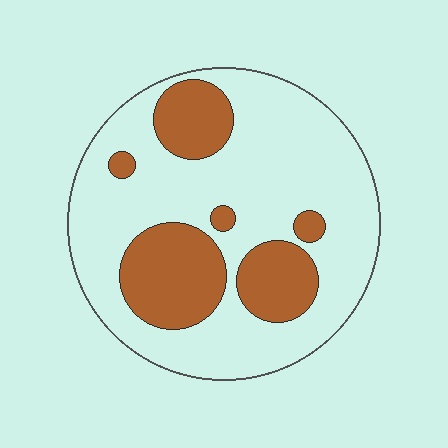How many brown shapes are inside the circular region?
6.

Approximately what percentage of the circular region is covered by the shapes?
Approximately 30%.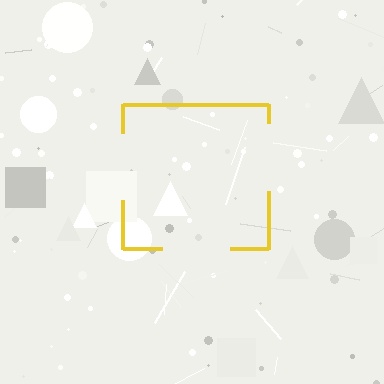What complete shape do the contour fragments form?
The contour fragments form a square.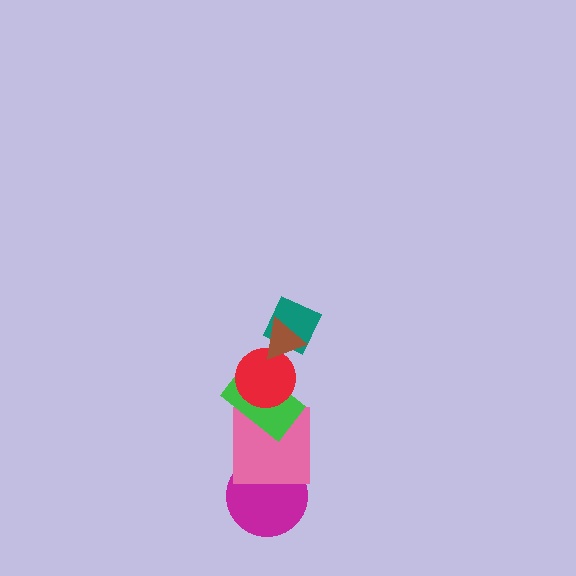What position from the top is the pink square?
The pink square is 5th from the top.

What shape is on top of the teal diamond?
The brown triangle is on top of the teal diamond.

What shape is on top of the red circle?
The teal diamond is on top of the red circle.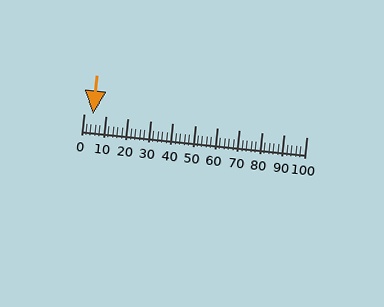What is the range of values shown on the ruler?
The ruler shows values from 0 to 100.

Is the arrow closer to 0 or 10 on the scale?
The arrow is closer to 0.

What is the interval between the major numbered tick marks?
The major tick marks are spaced 10 units apart.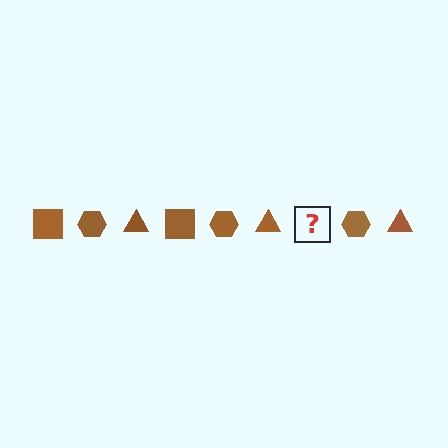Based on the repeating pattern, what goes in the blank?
The blank should be a brown square.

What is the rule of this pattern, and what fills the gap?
The rule is that the pattern cycles through square, hexagon, triangle shapes in brown. The gap should be filled with a brown square.